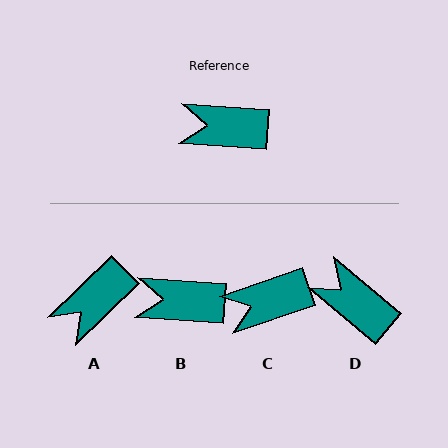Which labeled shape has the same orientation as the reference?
B.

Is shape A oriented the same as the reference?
No, it is off by about 49 degrees.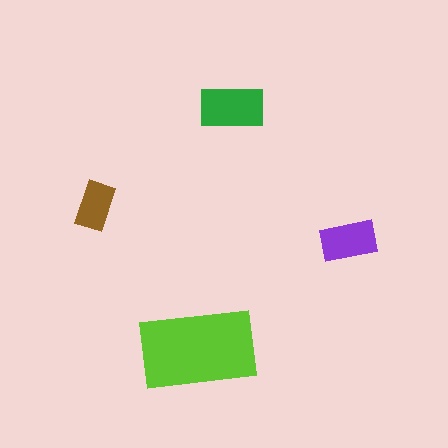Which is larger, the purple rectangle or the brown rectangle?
The purple one.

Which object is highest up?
The green rectangle is topmost.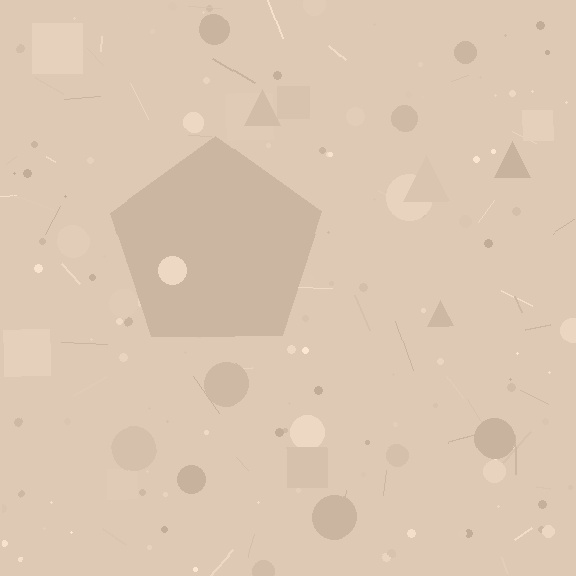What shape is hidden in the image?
A pentagon is hidden in the image.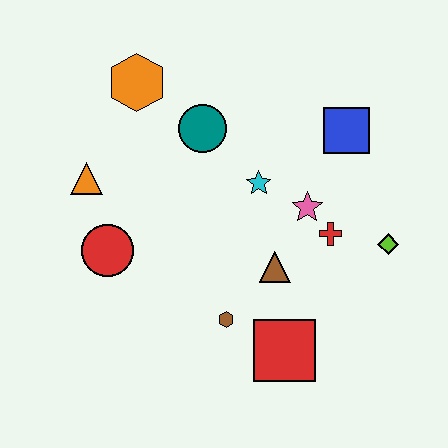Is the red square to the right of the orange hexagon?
Yes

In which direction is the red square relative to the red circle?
The red square is to the right of the red circle.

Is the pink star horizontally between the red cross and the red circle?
Yes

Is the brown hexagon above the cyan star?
No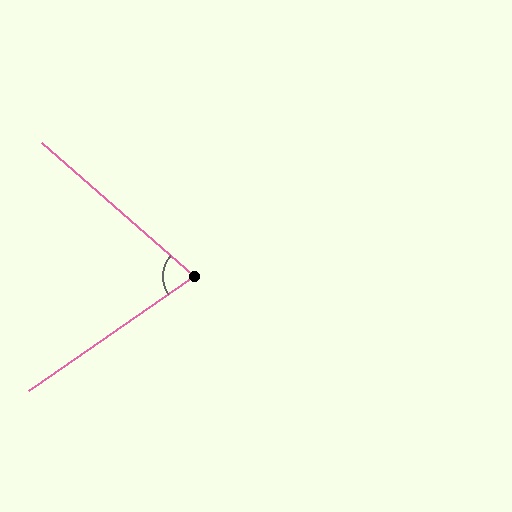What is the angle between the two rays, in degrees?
Approximately 76 degrees.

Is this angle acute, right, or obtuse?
It is acute.